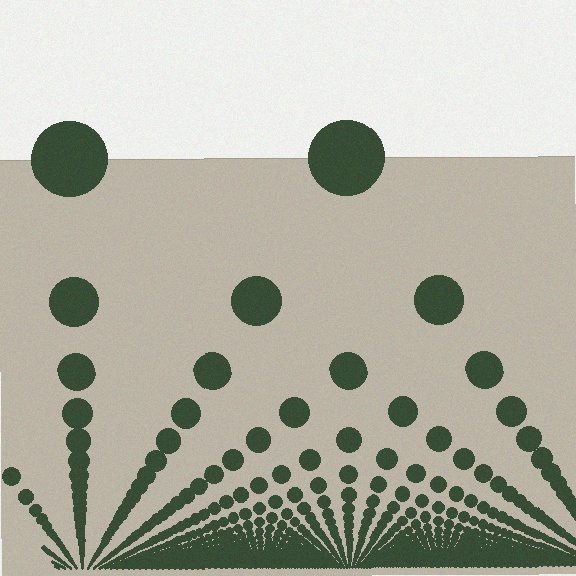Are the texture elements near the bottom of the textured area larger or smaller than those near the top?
Smaller. The gradient is inverted — elements near the bottom are smaller and denser.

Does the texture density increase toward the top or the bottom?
Density increases toward the bottom.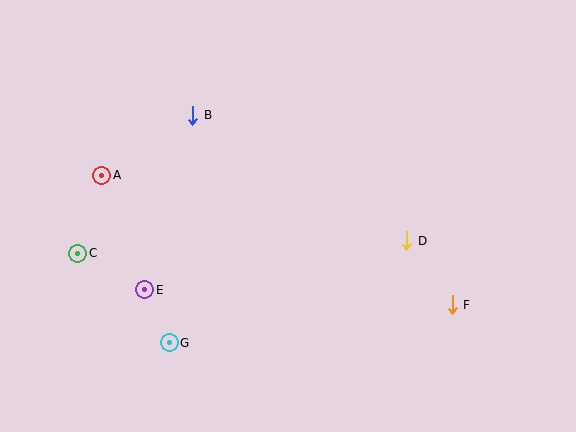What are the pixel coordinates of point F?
Point F is at (452, 305).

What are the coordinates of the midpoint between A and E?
The midpoint between A and E is at (123, 233).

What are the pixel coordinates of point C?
Point C is at (78, 253).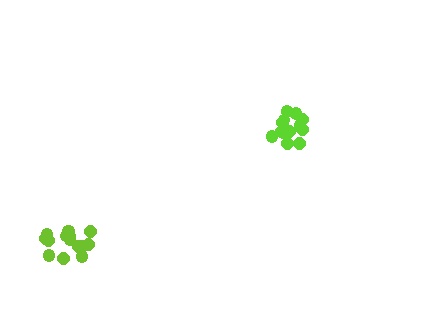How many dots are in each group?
Group 1: 14 dots, Group 2: 13 dots (27 total).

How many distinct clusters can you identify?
There are 2 distinct clusters.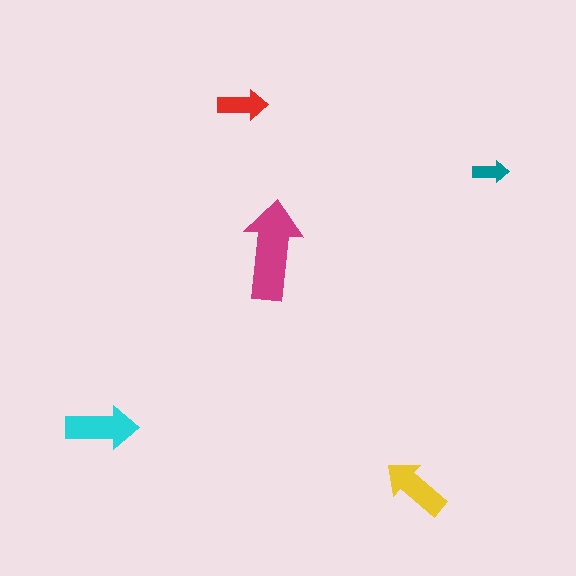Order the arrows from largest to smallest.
the magenta one, the cyan one, the yellow one, the red one, the teal one.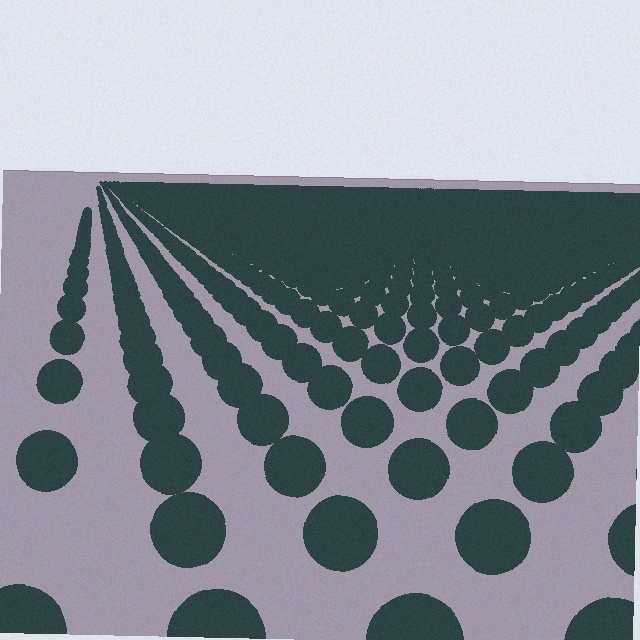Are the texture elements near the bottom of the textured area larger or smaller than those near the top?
Larger. Near the bottom, elements are closer to the viewer and appear at a bigger on-screen size.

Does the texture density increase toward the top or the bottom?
Density increases toward the top.